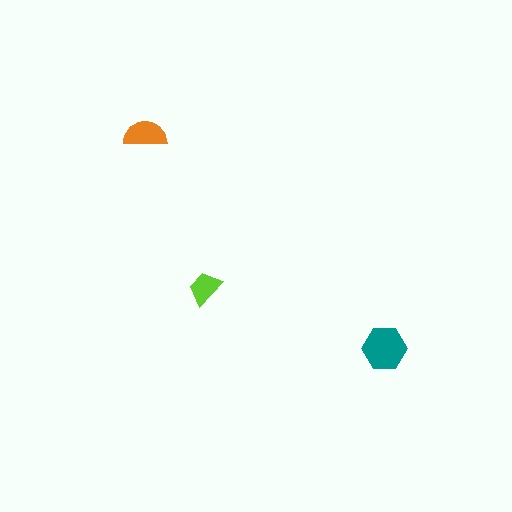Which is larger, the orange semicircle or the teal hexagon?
The teal hexagon.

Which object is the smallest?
The lime trapezoid.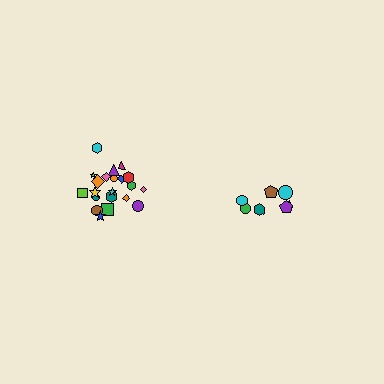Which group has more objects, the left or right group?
The left group.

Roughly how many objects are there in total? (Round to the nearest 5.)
Roughly 30 objects in total.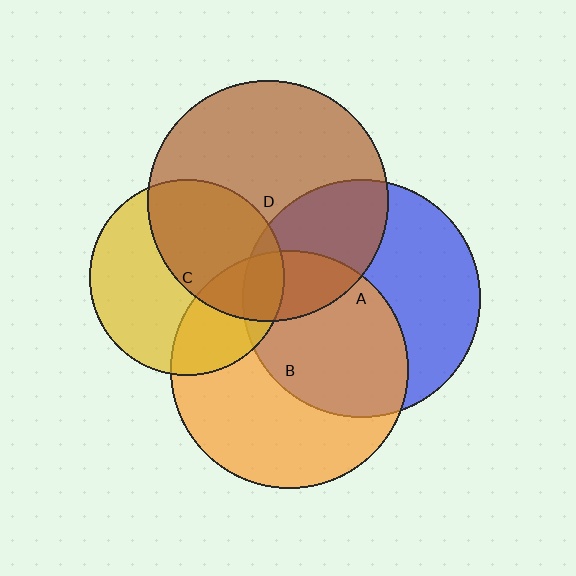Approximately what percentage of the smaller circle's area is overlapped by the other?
Approximately 45%.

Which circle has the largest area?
Circle D (brown).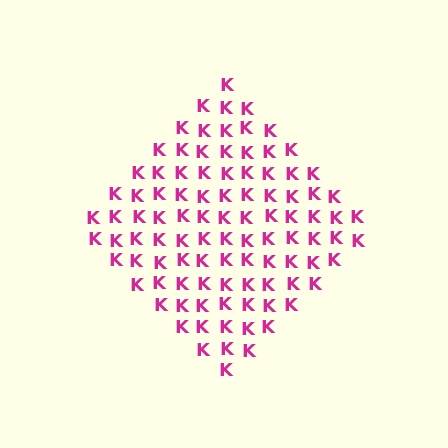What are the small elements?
The small elements are letter K's.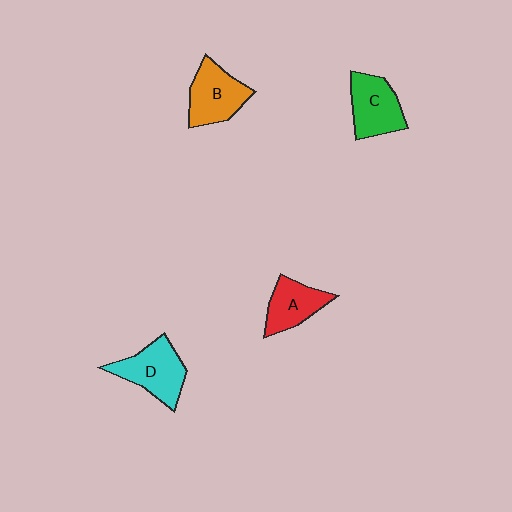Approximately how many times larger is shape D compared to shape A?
Approximately 1.3 times.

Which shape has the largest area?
Shape D (cyan).